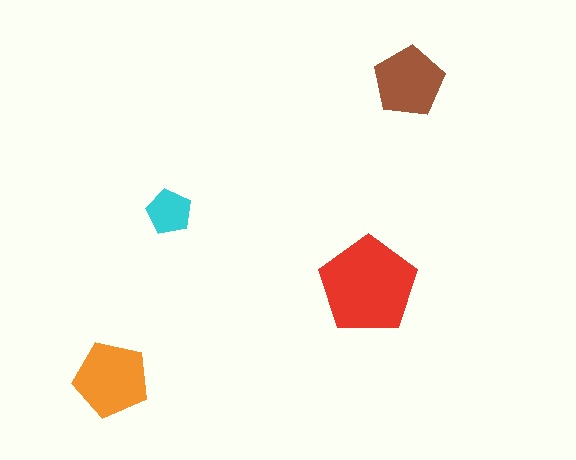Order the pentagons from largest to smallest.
the red one, the orange one, the brown one, the cyan one.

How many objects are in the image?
There are 4 objects in the image.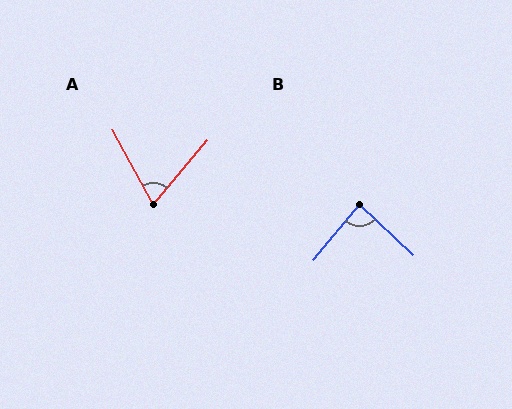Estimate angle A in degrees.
Approximately 68 degrees.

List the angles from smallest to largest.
A (68°), B (87°).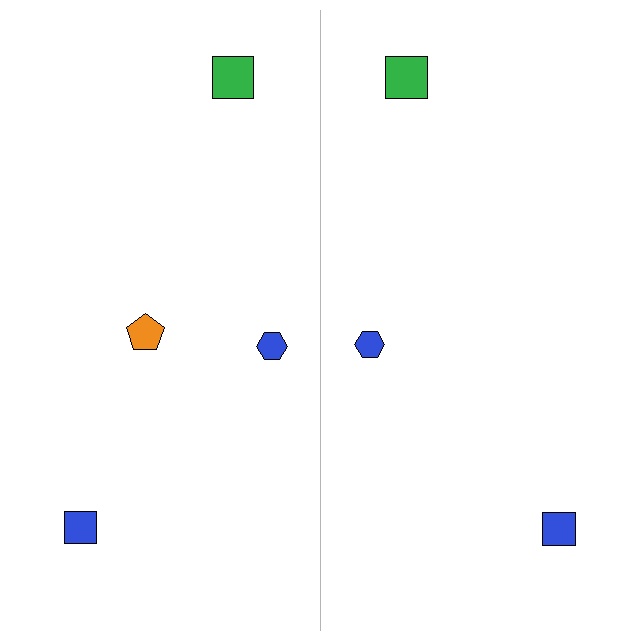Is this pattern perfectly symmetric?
No, the pattern is not perfectly symmetric. A orange pentagon is missing from the right side.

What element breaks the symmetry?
A orange pentagon is missing from the right side.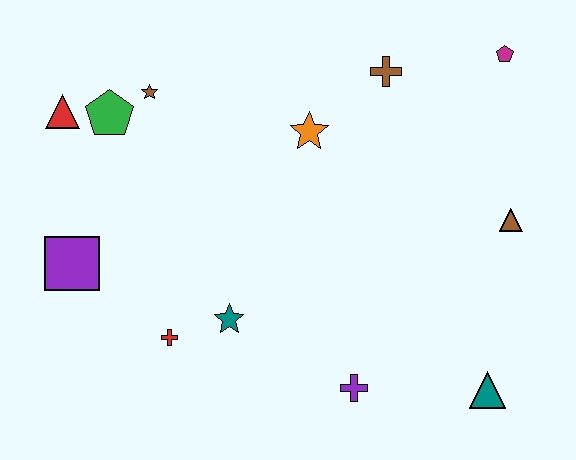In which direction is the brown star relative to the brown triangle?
The brown star is to the left of the brown triangle.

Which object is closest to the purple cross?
The teal triangle is closest to the purple cross.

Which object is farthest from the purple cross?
The red triangle is farthest from the purple cross.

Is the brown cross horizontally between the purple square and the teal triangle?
Yes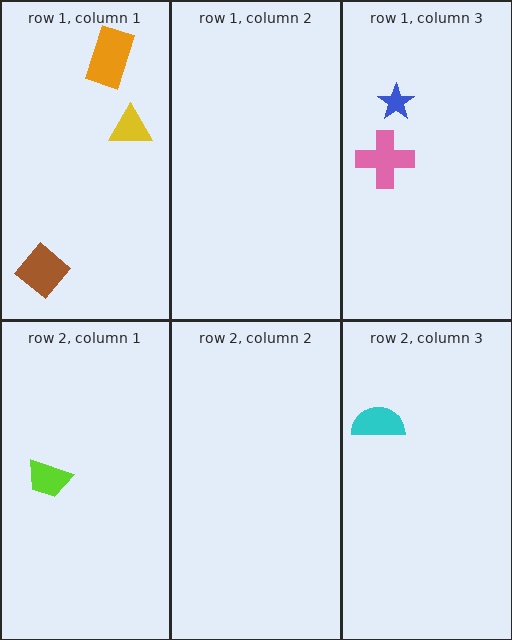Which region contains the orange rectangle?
The row 1, column 1 region.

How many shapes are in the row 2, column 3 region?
1.